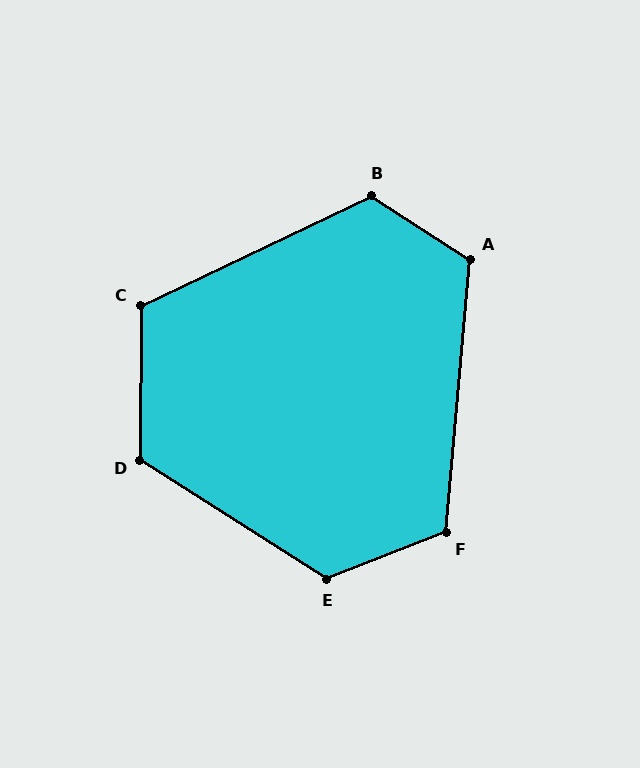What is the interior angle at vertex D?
Approximately 122 degrees (obtuse).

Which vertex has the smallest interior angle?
C, at approximately 116 degrees.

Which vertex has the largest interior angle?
E, at approximately 126 degrees.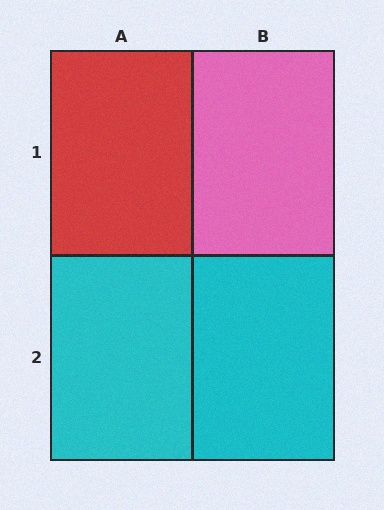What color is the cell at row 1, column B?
Pink.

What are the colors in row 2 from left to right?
Cyan, cyan.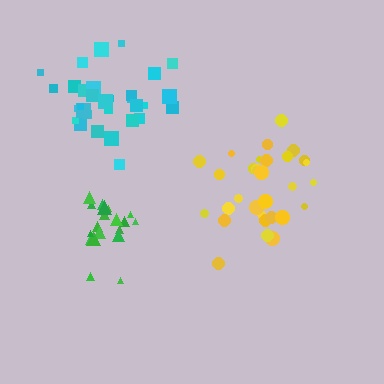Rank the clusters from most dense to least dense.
green, yellow, cyan.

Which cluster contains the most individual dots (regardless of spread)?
Yellow (31).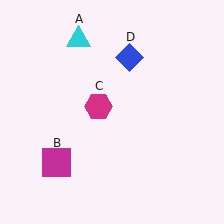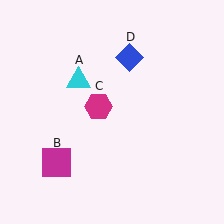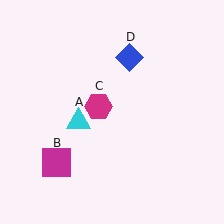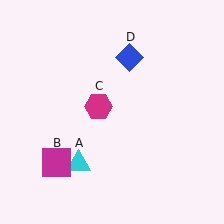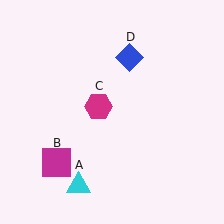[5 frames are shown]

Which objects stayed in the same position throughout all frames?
Magenta square (object B) and magenta hexagon (object C) and blue diamond (object D) remained stationary.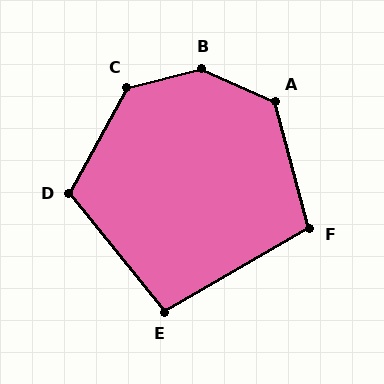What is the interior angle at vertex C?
Approximately 132 degrees (obtuse).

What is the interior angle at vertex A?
Approximately 129 degrees (obtuse).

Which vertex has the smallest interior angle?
E, at approximately 99 degrees.